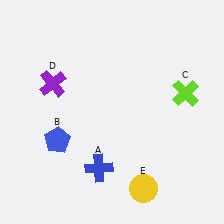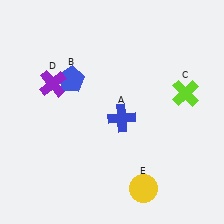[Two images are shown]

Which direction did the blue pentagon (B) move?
The blue pentagon (B) moved up.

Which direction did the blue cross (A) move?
The blue cross (A) moved up.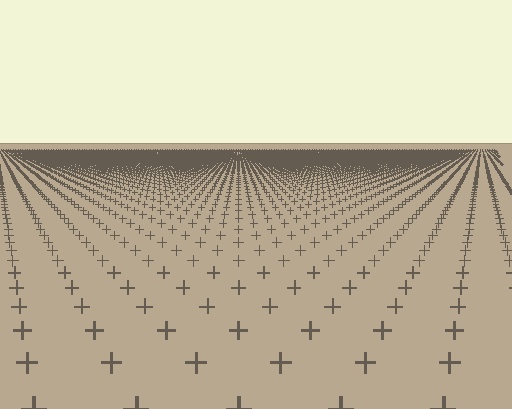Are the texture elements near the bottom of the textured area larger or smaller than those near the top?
Larger. Near the bottom, elements are closer to the viewer and appear at a bigger on-screen size.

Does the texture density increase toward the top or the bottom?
Density increases toward the top.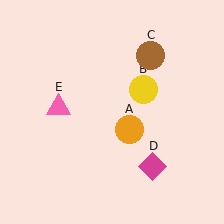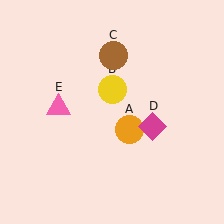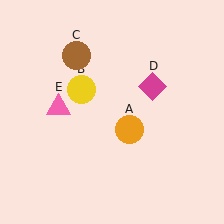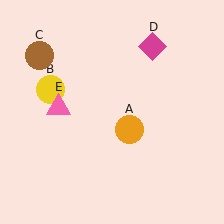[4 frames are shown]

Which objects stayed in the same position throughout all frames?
Orange circle (object A) and pink triangle (object E) remained stationary.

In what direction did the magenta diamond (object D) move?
The magenta diamond (object D) moved up.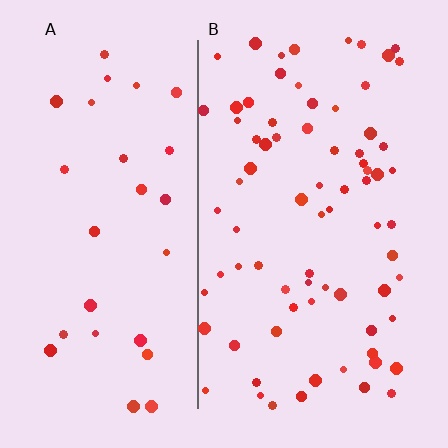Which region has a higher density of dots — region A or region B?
B (the right).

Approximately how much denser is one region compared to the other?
Approximately 2.6× — region B over region A.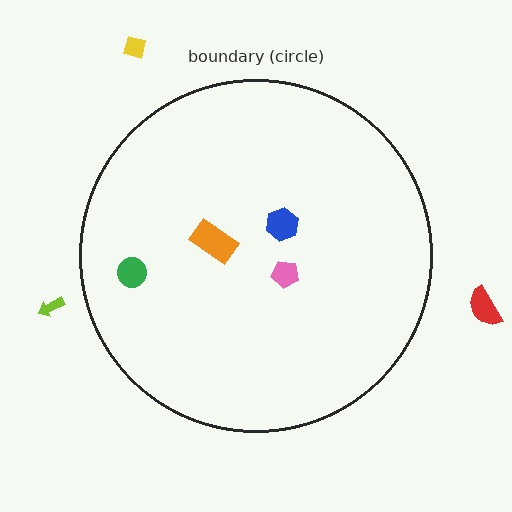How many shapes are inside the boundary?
4 inside, 3 outside.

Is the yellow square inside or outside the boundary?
Outside.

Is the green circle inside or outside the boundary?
Inside.